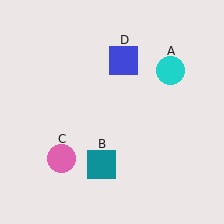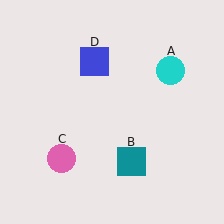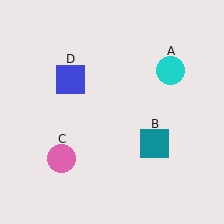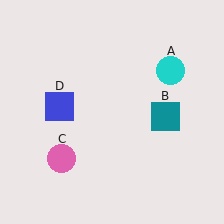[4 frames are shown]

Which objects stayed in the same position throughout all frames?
Cyan circle (object A) and pink circle (object C) remained stationary.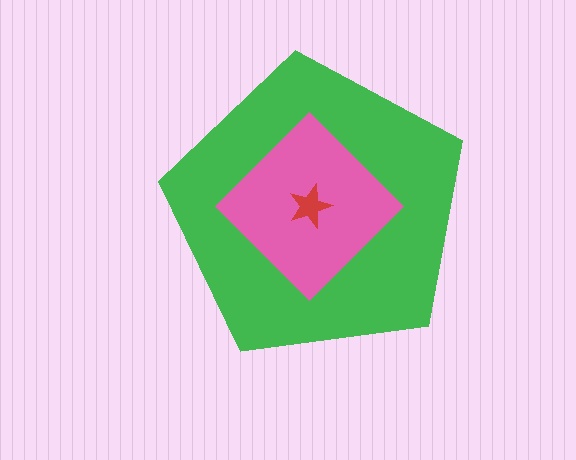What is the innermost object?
The red star.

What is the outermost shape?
The green pentagon.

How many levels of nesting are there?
3.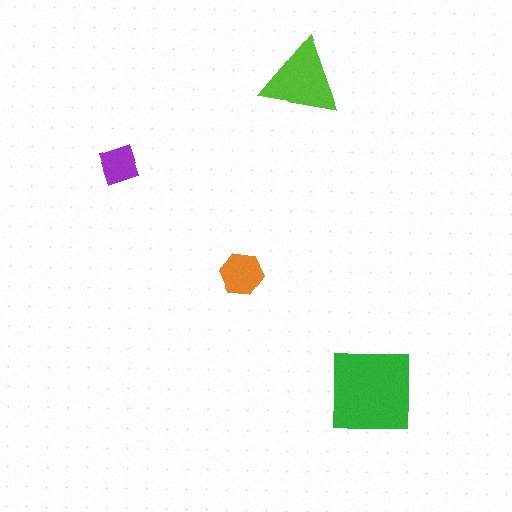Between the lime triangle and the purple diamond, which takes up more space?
The lime triangle.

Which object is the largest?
The green square.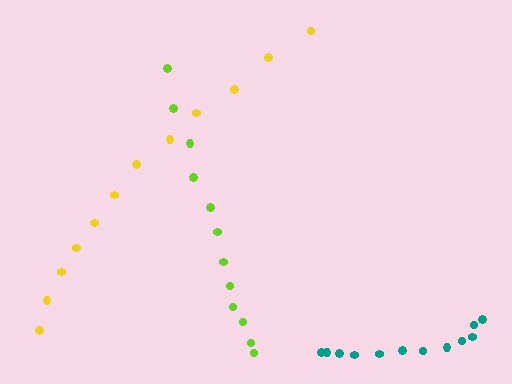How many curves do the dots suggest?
There are 3 distinct paths.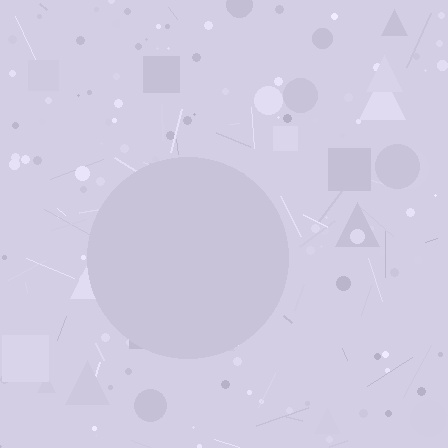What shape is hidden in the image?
A circle is hidden in the image.